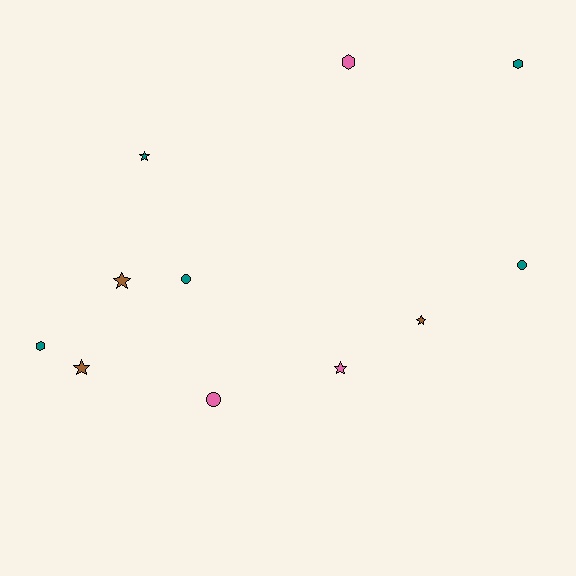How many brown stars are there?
There are 3 brown stars.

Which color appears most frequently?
Teal, with 5 objects.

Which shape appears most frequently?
Star, with 5 objects.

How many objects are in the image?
There are 11 objects.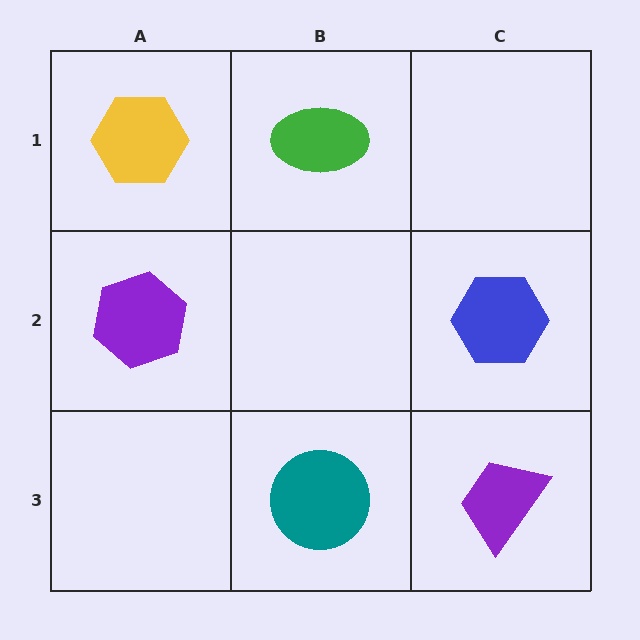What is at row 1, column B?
A green ellipse.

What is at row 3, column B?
A teal circle.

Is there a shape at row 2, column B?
No, that cell is empty.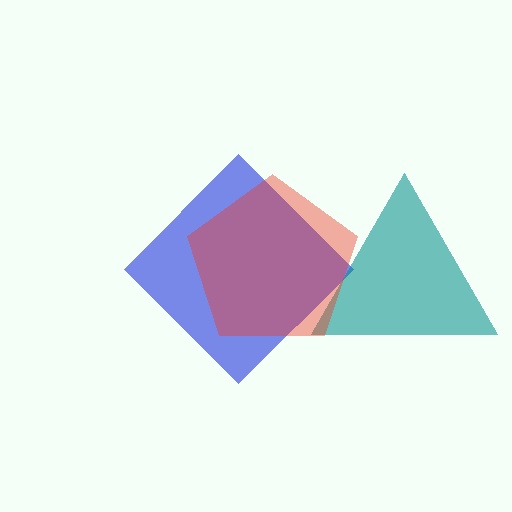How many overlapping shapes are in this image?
There are 3 overlapping shapes in the image.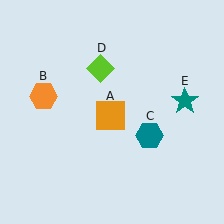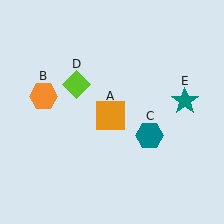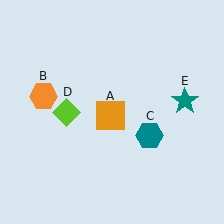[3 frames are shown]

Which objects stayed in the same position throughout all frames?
Orange square (object A) and orange hexagon (object B) and teal hexagon (object C) and teal star (object E) remained stationary.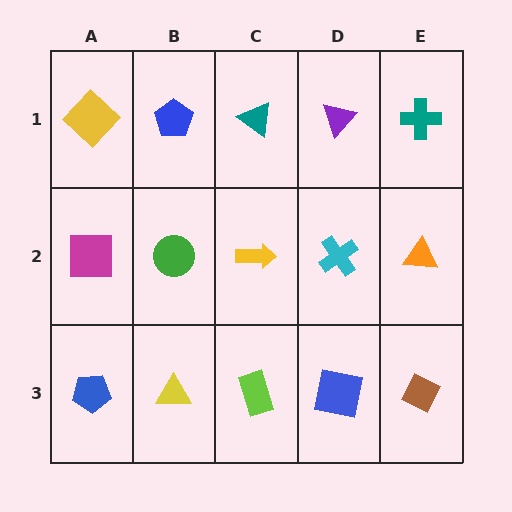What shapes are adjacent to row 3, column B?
A green circle (row 2, column B), a blue pentagon (row 3, column A), a lime rectangle (row 3, column C).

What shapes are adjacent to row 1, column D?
A cyan cross (row 2, column D), a teal triangle (row 1, column C), a teal cross (row 1, column E).